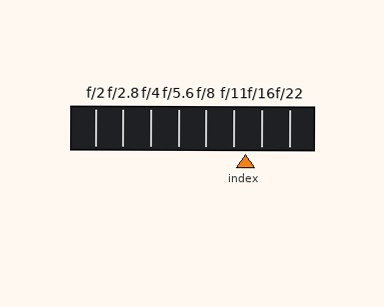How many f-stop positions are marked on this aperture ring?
There are 8 f-stop positions marked.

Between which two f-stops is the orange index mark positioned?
The index mark is between f/11 and f/16.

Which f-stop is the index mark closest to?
The index mark is closest to f/11.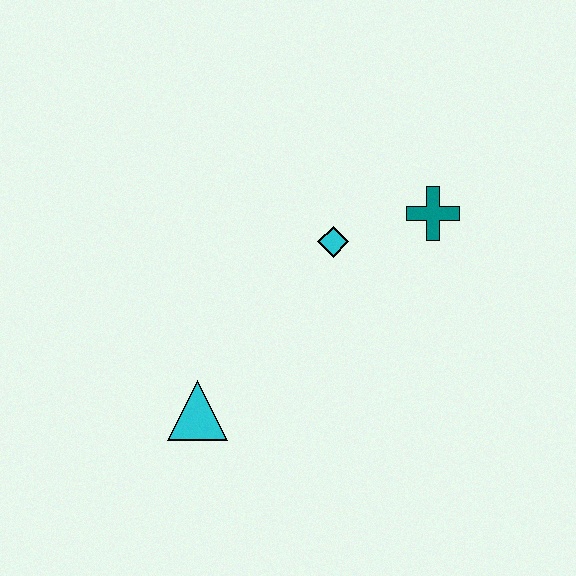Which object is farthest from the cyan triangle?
The teal cross is farthest from the cyan triangle.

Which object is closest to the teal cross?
The cyan diamond is closest to the teal cross.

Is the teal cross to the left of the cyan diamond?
No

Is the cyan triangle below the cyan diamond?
Yes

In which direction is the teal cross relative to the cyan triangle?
The teal cross is to the right of the cyan triangle.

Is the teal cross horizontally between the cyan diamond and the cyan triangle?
No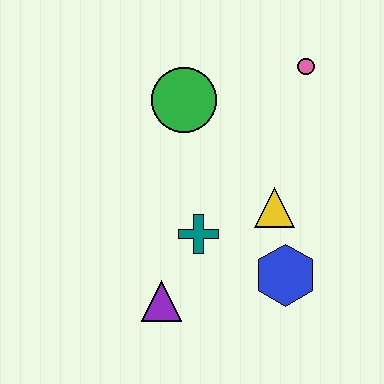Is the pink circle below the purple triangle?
No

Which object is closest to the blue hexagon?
The yellow triangle is closest to the blue hexagon.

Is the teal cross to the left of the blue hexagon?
Yes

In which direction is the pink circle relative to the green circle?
The pink circle is to the right of the green circle.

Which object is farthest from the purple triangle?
The pink circle is farthest from the purple triangle.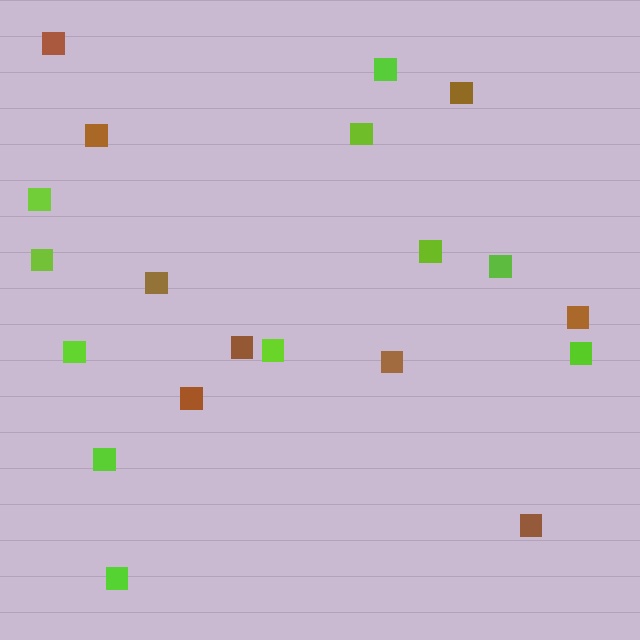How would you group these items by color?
There are 2 groups: one group of brown squares (9) and one group of lime squares (11).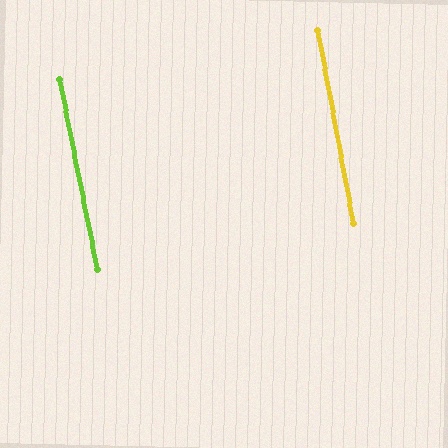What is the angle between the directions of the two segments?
Approximately 1 degree.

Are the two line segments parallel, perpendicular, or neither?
Parallel — their directions differ by only 0.7°.